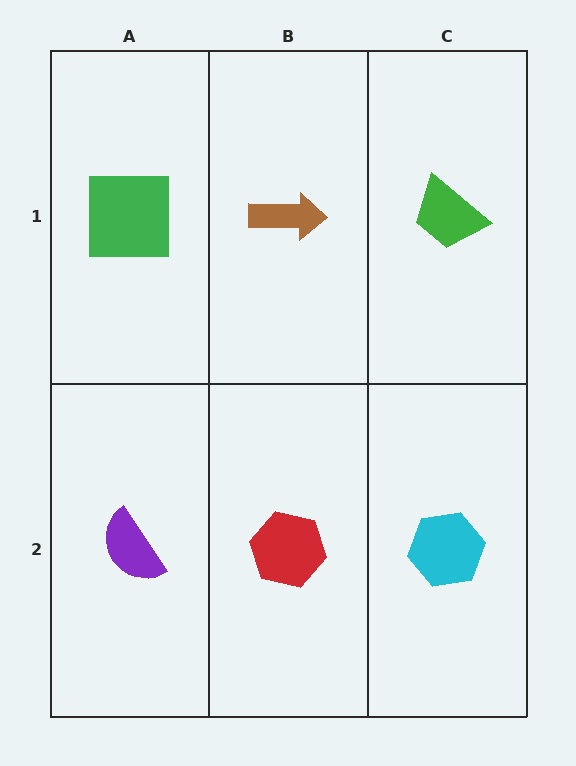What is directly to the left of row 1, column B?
A green square.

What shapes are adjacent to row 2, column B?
A brown arrow (row 1, column B), a purple semicircle (row 2, column A), a cyan hexagon (row 2, column C).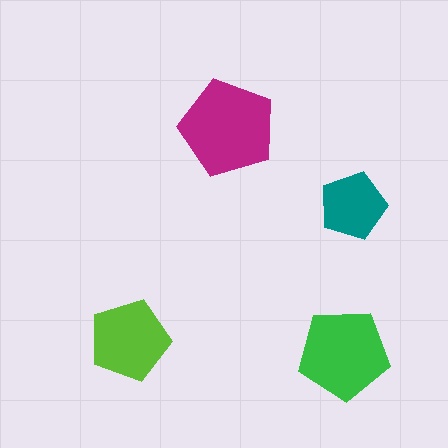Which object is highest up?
The magenta pentagon is topmost.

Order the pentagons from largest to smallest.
the magenta one, the green one, the lime one, the teal one.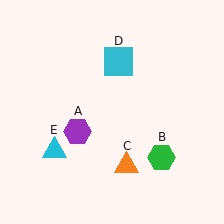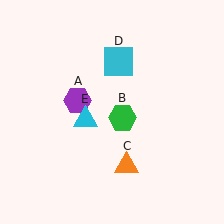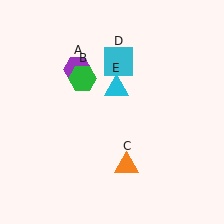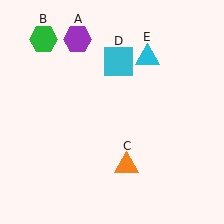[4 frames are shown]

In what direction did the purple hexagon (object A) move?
The purple hexagon (object A) moved up.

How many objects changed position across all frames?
3 objects changed position: purple hexagon (object A), green hexagon (object B), cyan triangle (object E).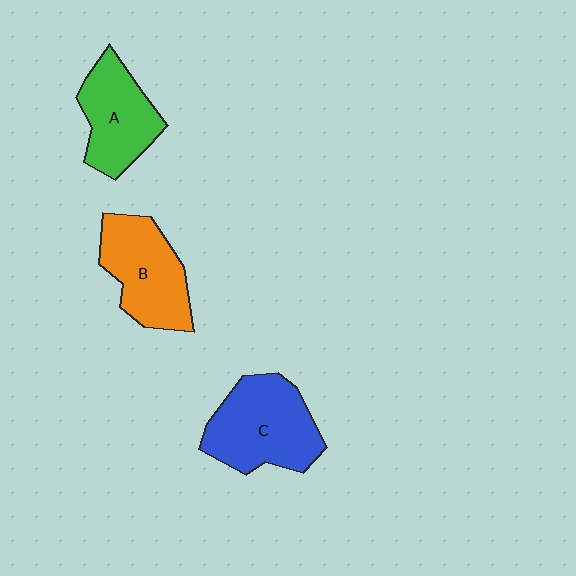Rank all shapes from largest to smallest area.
From largest to smallest: C (blue), B (orange), A (green).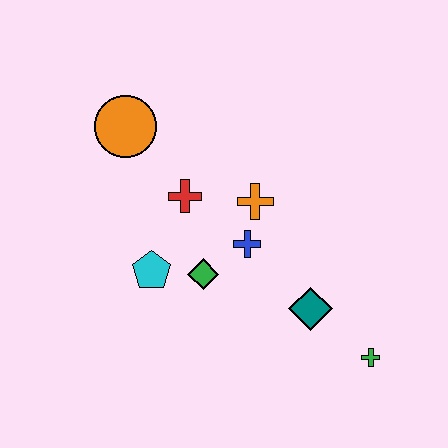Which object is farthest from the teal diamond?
The orange circle is farthest from the teal diamond.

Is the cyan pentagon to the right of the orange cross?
No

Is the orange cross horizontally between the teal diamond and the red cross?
Yes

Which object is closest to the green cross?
The teal diamond is closest to the green cross.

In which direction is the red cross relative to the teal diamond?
The red cross is to the left of the teal diamond.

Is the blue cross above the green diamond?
Yes